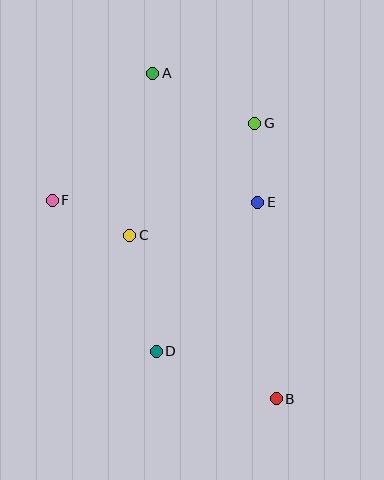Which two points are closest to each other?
Points E and G are closest to each other.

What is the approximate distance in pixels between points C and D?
The distance between C and D is approximately 119 pixels.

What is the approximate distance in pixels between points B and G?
The distance between B and G is approximately 276 pixels.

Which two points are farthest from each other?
Points A and B are farthest from each other.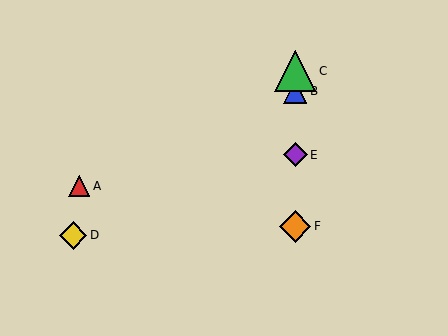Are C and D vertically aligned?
No, C is at x≈295 and D is at x≈73.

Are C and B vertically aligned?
Yes, both are at x≈295.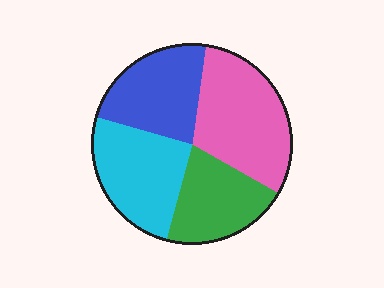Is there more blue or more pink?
Pink.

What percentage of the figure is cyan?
Cyan covers about 25% of the figure.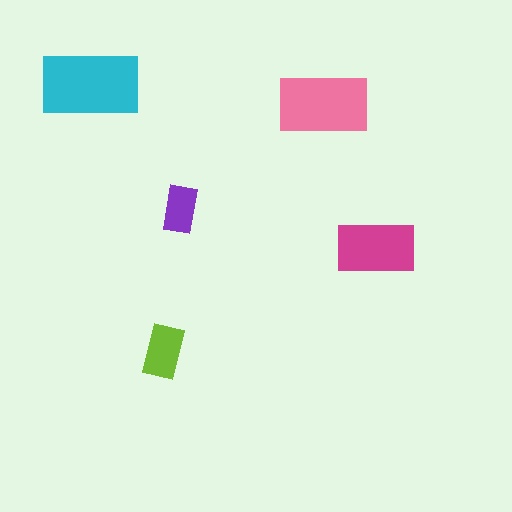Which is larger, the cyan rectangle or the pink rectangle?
The cyan one.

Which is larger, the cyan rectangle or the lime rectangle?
The cyan one.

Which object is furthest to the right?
The magenta rectangle is rightmost.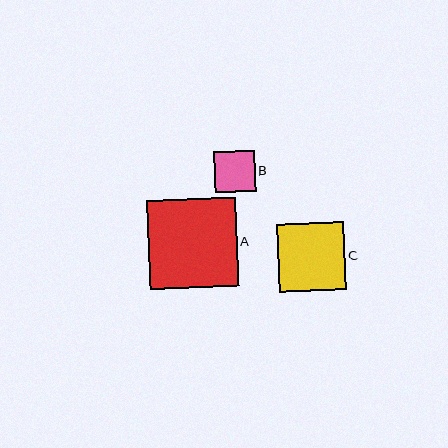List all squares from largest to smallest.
From largest to smallest: A, C, B.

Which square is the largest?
Square A is the largest with a size of approximately 89 pixels.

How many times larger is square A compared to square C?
Square A is approximately 1.3 times the size of square C.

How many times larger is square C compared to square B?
Square C is approximately 1.7 times the size of square B.